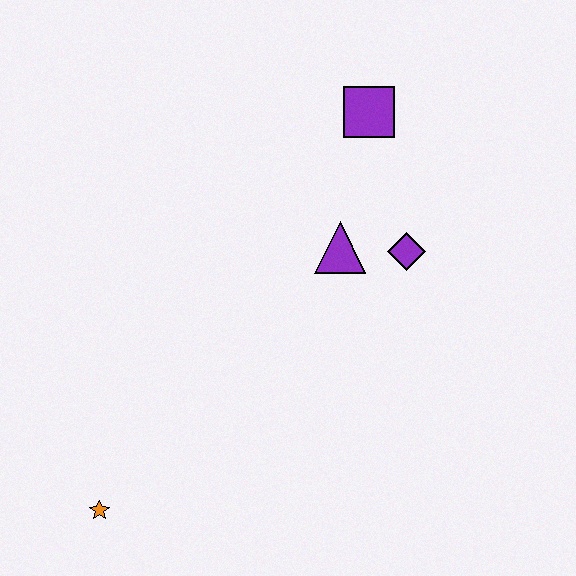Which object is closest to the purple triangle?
The purple diamond is closest to the purple triangle.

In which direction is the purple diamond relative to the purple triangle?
The purple diamond is to the right of the purple triangle.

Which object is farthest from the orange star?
The purple square is farthest from the orange star.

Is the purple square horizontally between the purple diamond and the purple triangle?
Yes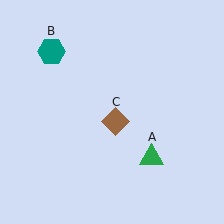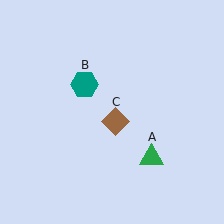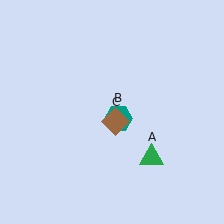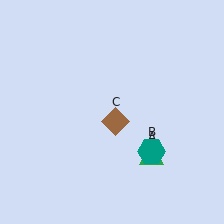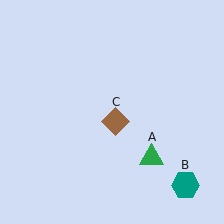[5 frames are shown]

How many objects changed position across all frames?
1 object changed position: teal hexagon (object B).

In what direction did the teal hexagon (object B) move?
The teal hexagon (object B) moved down and to the right.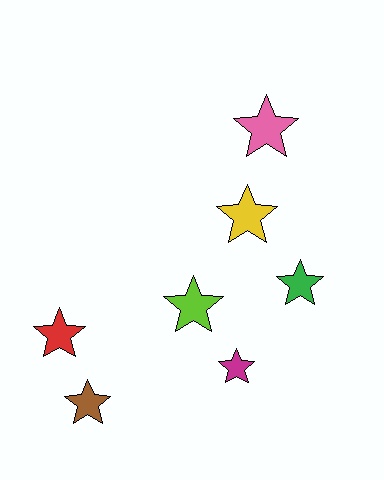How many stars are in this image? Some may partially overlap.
There are 7 stars.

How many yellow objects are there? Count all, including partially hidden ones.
There is 1 yellow object.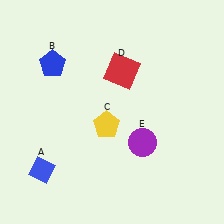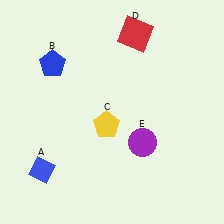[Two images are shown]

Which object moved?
The red square (D) moved up.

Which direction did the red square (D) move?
The red square (D) moved up.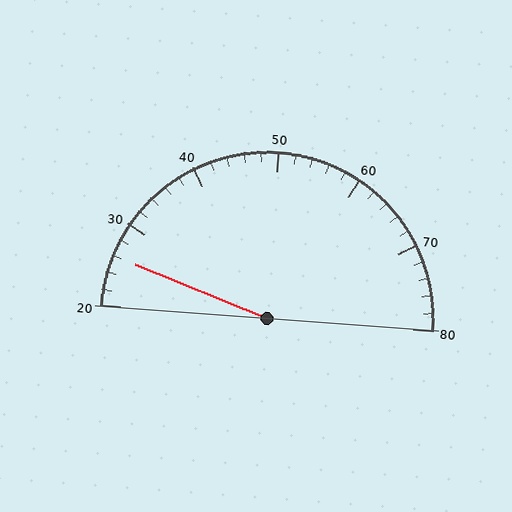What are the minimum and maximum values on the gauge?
The gauge ranges from 20 to 80.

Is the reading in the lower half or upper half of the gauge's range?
The reading is in the lower half of the range (20 to 80).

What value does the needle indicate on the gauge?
The needle indicates approximately 26.